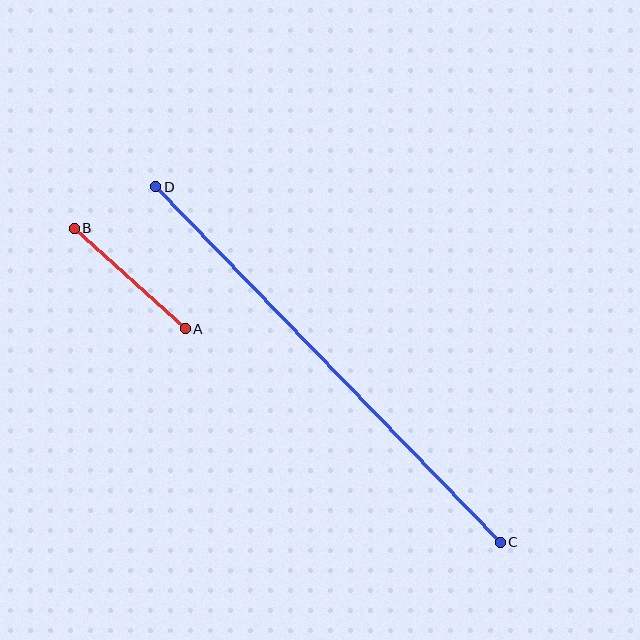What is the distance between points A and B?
The distance is approximately 150 pixels.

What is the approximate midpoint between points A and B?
The midpoint is at approximately (130, 278) pixels.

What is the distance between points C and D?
The distance is approximately 495 pixels.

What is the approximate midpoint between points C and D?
The midpoint is at approximately (328, 364) pixels.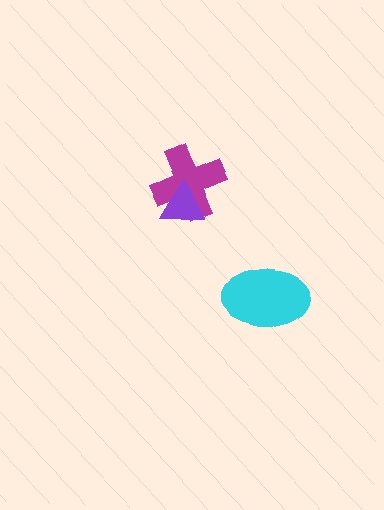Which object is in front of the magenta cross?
The purple triangle is in front of the magenta cross.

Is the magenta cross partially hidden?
Yes, it is partially covered by another shape.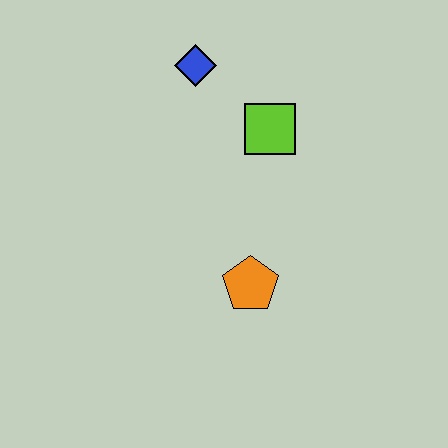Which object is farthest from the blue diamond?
The orange pentagon is farthest from the blue diamond.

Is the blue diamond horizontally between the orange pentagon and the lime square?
No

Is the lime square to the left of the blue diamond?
No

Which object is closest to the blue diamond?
The lime square is closest to the blue diamond.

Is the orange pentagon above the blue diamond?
No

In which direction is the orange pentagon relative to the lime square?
The orange pentagon is below the lime square.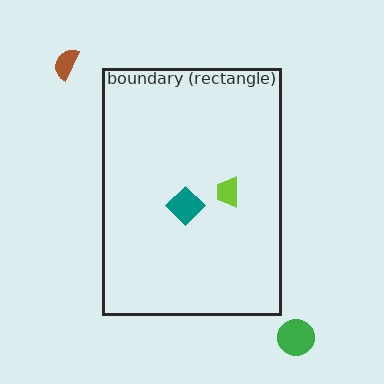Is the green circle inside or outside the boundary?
Outside.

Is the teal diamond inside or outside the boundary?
Inside.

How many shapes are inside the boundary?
2 inside, 2 outside.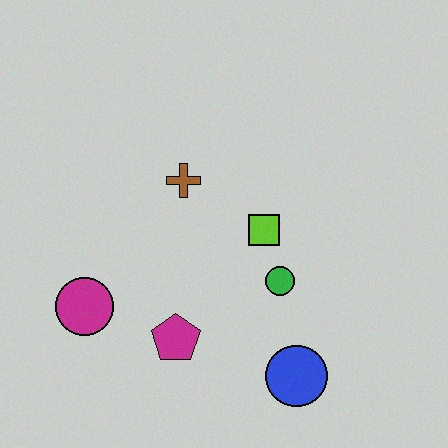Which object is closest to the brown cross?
The lime square is closest to the brown cross.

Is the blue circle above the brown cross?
No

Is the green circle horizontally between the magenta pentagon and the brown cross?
No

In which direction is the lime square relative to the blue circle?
The lime square is above the blue circle.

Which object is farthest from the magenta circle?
The blue circle is farthest from the magenta circle.